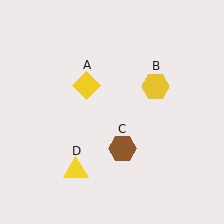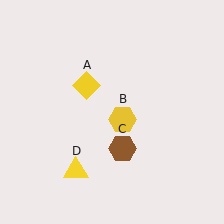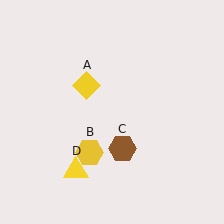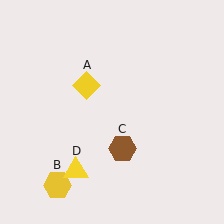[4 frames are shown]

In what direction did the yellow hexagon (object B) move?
The yellow hexagon (object B) moved down and to the left.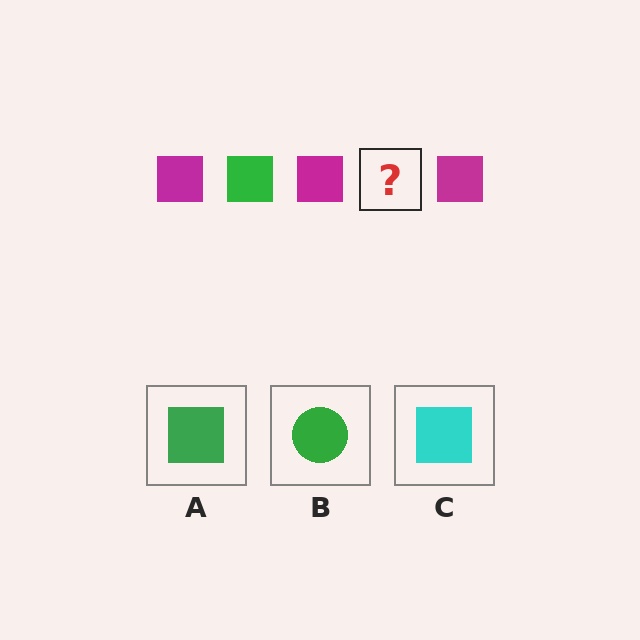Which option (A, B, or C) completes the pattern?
A.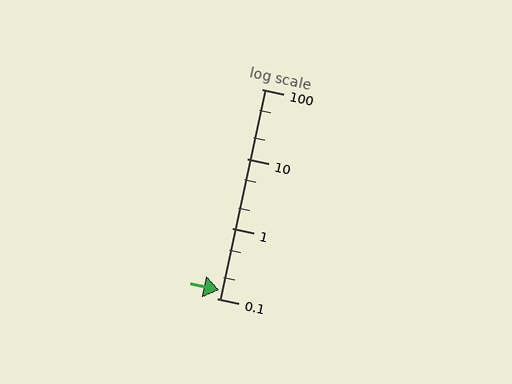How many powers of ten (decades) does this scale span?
The scale spans 3 decades, from 0.1 to 100.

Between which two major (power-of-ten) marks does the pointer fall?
The pointer is between 0.1 and 1.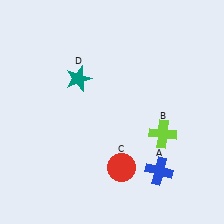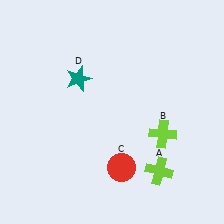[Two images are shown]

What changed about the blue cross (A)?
In Image 1, A is blue. In Image 2, it changed to lime.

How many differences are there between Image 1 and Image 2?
There is 1 difference between the two images.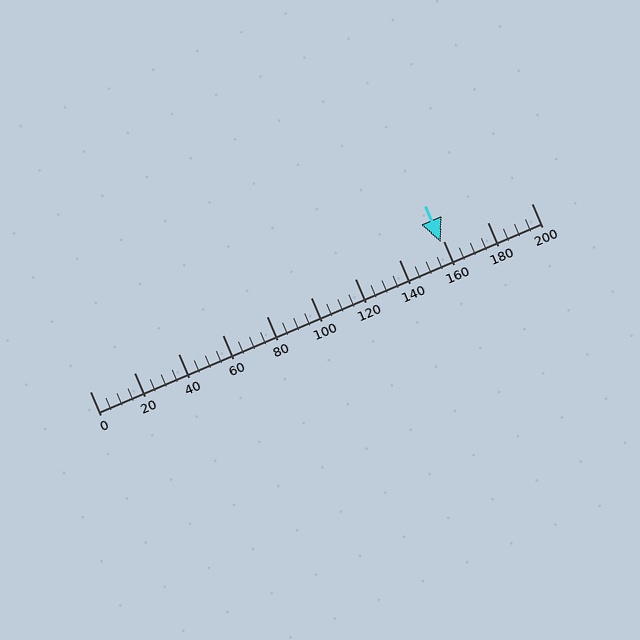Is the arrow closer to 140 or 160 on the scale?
The arrow is closer to 160.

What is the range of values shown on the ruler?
The ruler shows values from 0 to 200.